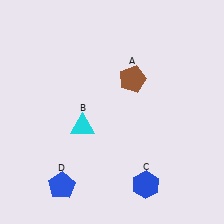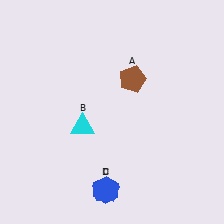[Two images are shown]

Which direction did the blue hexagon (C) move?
The blue hexagon (C) moved left.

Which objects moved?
The objects that moved are: the blue hexagon (C), the blue pentagon (D).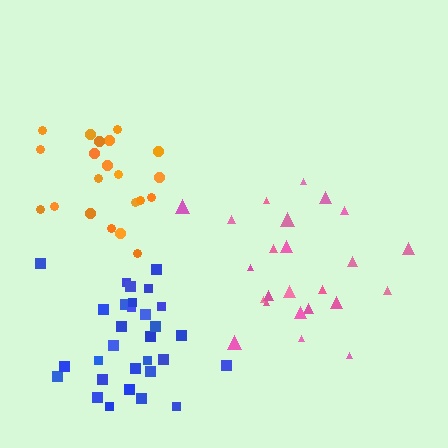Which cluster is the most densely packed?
Blue.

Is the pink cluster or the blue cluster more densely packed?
Blue.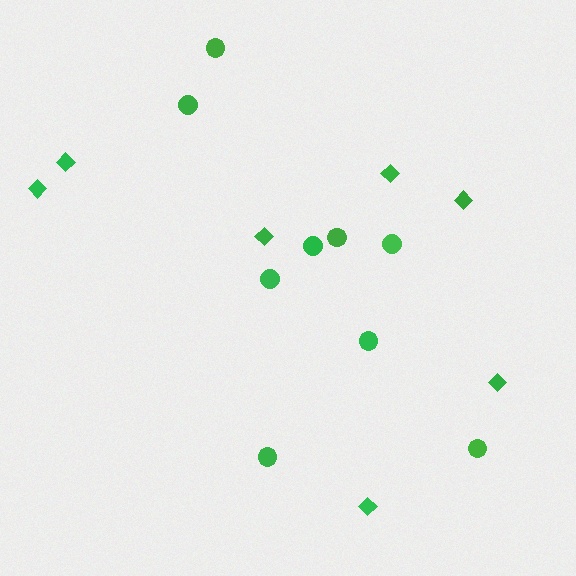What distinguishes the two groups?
There are 2 groups: one group of circles (9) and one group of diamonds (7).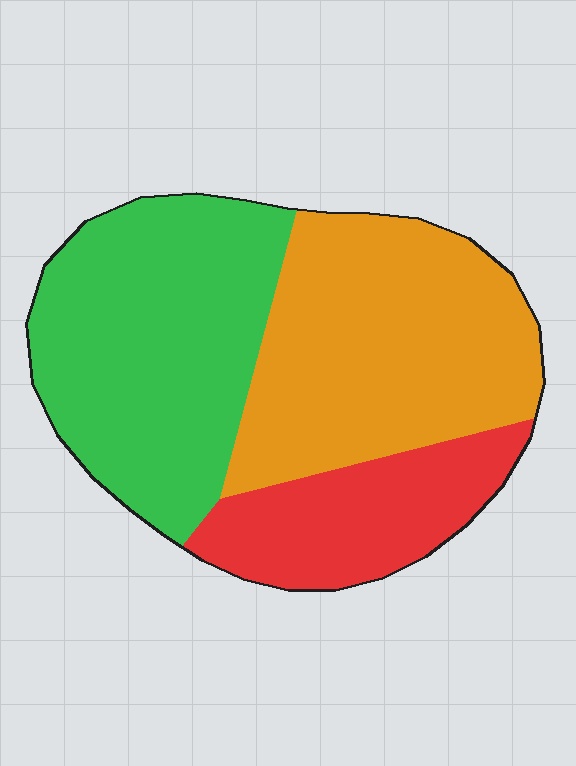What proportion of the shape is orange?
Orange covers around 40% of the shape.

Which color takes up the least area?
Red, at roughly 20%.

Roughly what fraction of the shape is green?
Green covers around 40% of the shape.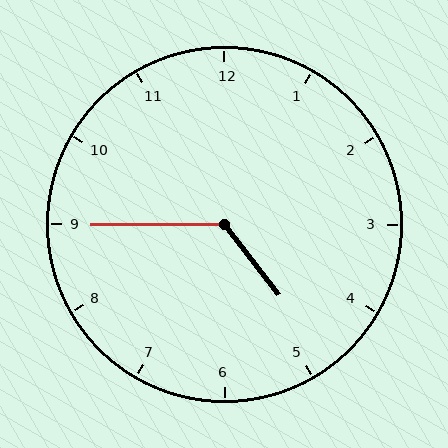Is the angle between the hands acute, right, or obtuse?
It is obtuse.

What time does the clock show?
4:45.